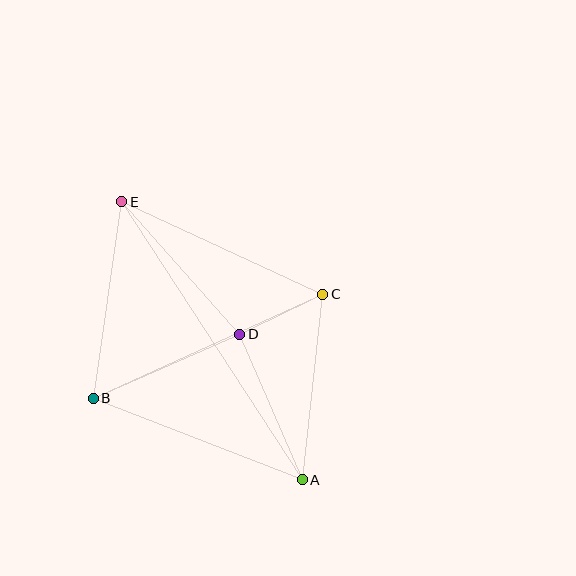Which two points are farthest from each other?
Points A and E are farthest from each other.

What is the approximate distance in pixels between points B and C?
The distance between B and C is approximately 252 pixels.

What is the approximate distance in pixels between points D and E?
The distance between D and E is approximately 177 pixels.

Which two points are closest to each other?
Points C and D are closest to each other.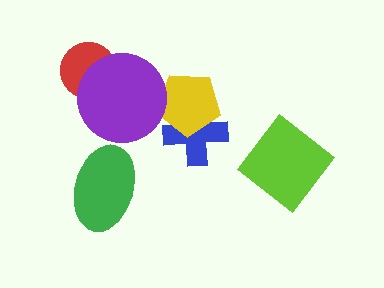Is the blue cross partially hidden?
Yes, it is partially covered by another shape.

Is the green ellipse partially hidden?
No, no other shape covers it.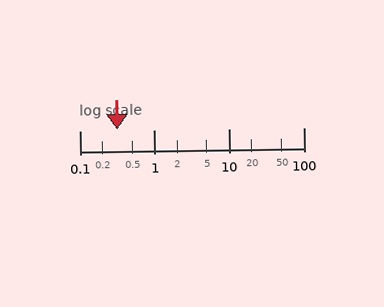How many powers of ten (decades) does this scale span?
The scale spans 3 decades, from 0.1 to 100.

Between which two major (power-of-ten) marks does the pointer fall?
The pointer is between 0.1 and 1.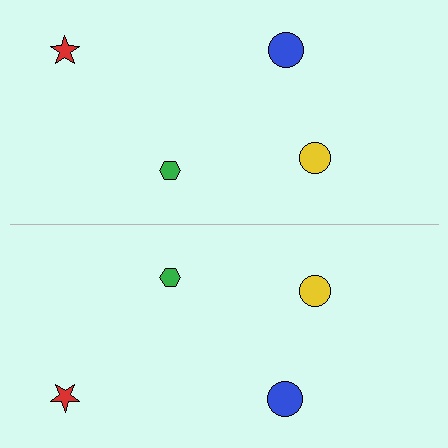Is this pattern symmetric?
Yes, this pattern has bilateral (reflection) symmetry.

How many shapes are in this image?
There are 8 shapes in this image.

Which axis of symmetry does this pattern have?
The pattern has a horizontal axis of symmetry running through the center of the image.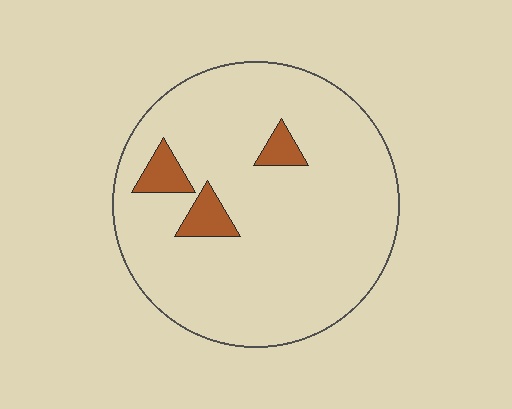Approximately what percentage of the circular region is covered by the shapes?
Approximately 10%.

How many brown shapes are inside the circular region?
3.